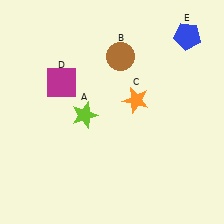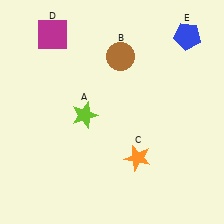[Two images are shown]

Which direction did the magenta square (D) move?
The magenta square (D) moved up.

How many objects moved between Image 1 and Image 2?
2 objects moved between the two images.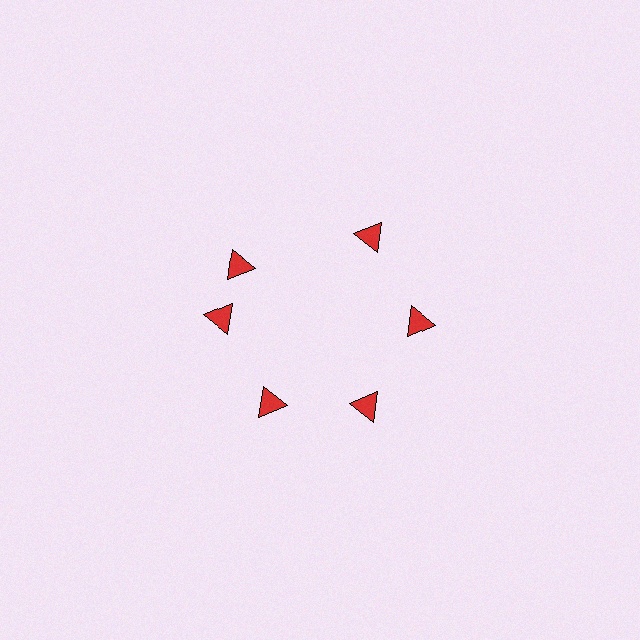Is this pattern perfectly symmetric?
No. The 6 red triangles are arranged in a ring, but one element near the 11 o'clock position is rotated out of alignment along the ring, breaking the 6-fold rotational symmetry.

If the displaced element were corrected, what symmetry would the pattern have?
It would have 6-fold rotational symmetry — the pattern would map onto itself every 60 degrees.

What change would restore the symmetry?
The symmetry would be restored by rotating it back into even spacing with its neighbors so that all 6 triangles sit at equal angles and equal distance from the center.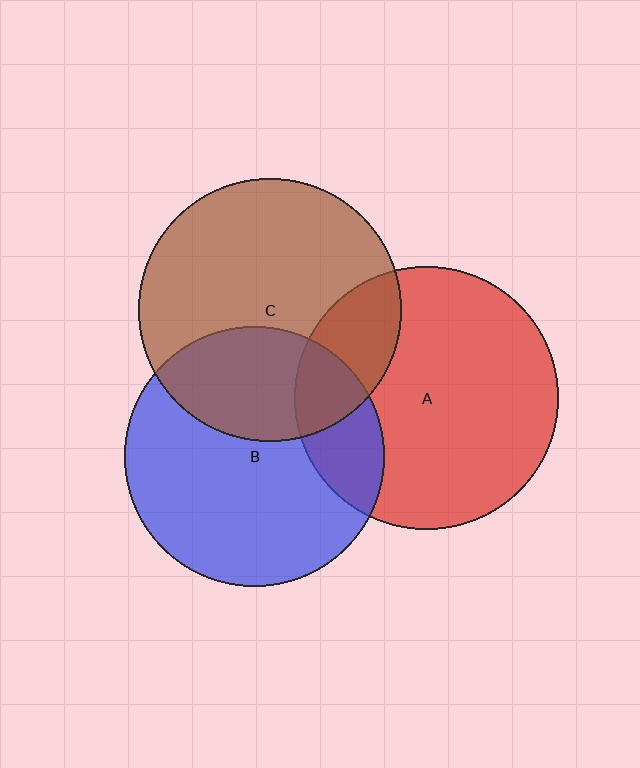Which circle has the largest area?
Circle A (red).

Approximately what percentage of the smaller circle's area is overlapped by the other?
Approximately 20%.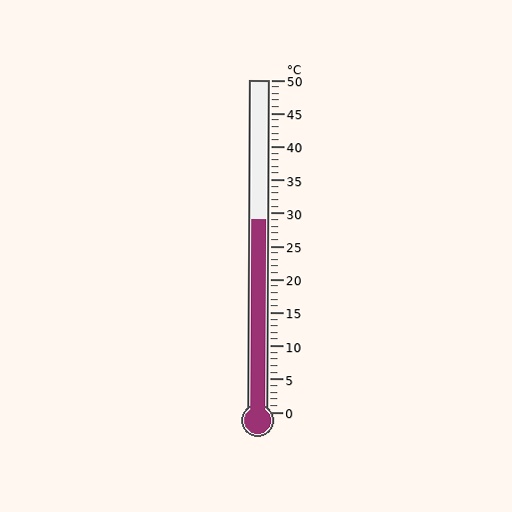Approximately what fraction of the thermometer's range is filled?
The thermometer is filled to approximately 60% of its range.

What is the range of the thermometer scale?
The thermometer scale ranges from 0°C to 50°C.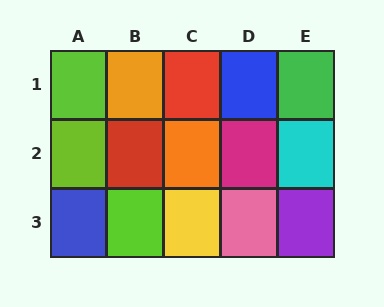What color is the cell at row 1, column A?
Lime.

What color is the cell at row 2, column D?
Magenta.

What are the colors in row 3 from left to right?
Blue, lime, yellow, pink, purple.